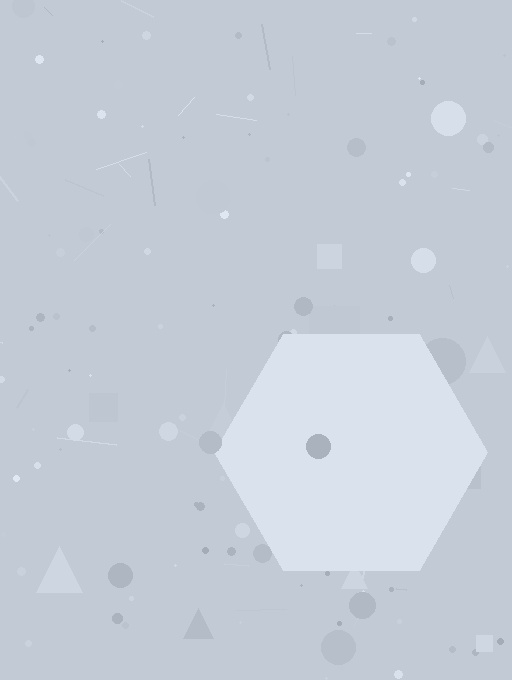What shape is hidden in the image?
A hexagon is hidden in the image.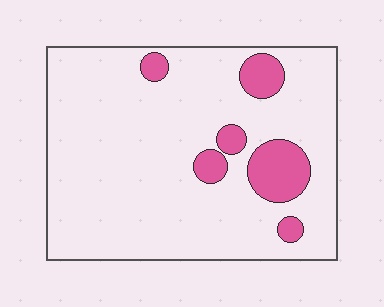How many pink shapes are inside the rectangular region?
6.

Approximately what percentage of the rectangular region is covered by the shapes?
Approximately 10%.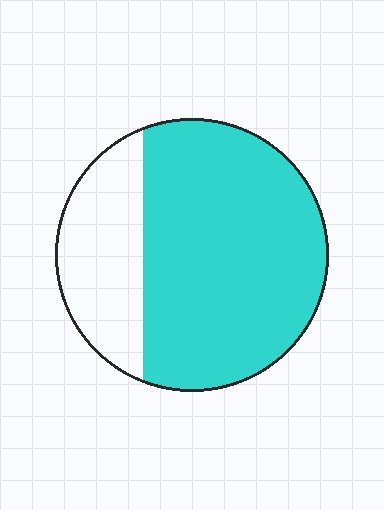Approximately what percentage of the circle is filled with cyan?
Approximately 70%.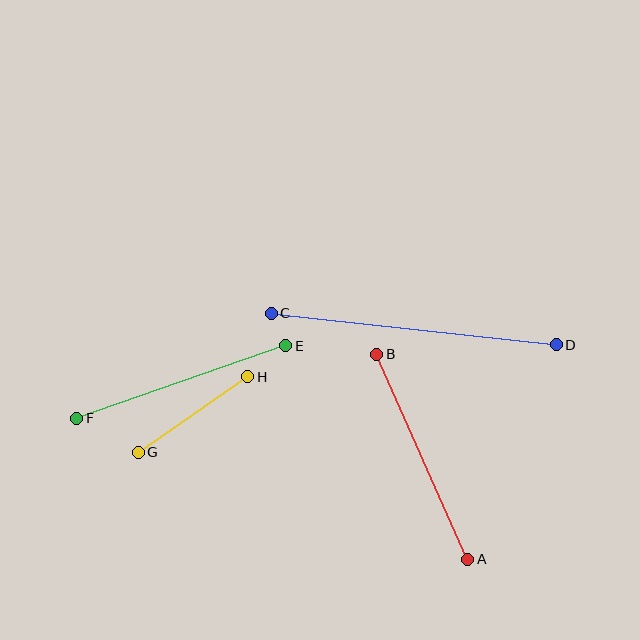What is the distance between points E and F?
The distance is approximately 222 pixels.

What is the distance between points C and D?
The distance is approximately 287 pixels.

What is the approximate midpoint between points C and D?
The midpoint is at approximately (414, 329) pixels.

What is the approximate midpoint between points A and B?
The midpoint is at approximately (422, 457) pixels.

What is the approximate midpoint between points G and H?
The midpoint is at approximately (193, 415) pixels.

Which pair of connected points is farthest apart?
Points C and D are farthest apart.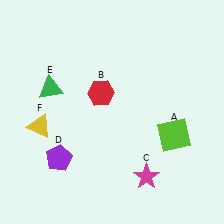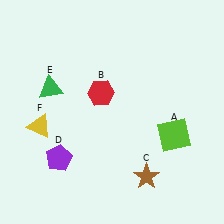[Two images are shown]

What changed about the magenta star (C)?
In Image 1, C is magenta. In Image 2, it changed to brown.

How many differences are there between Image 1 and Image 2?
There is 1 difference between the two images.